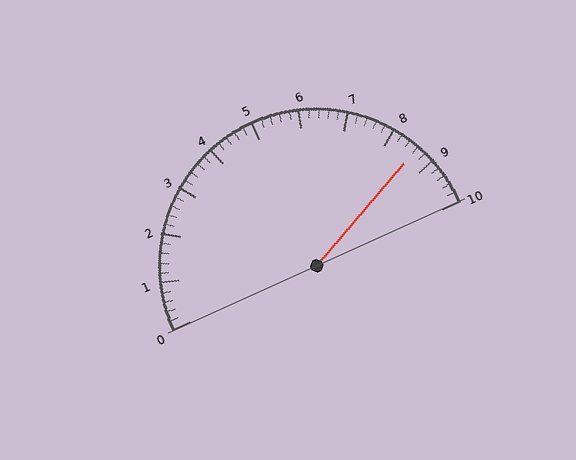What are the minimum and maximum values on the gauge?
The gauge ranges from 0 to 10.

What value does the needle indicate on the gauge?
The needle indicates approximately 8.6.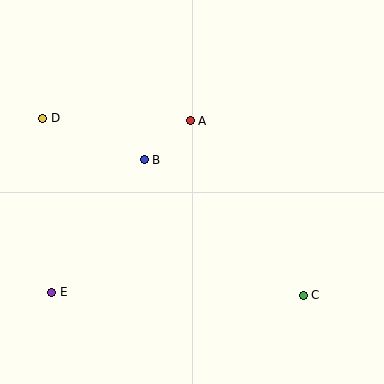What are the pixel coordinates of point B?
Point B is at (144, 160).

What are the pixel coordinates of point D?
Point D is at (43, 119).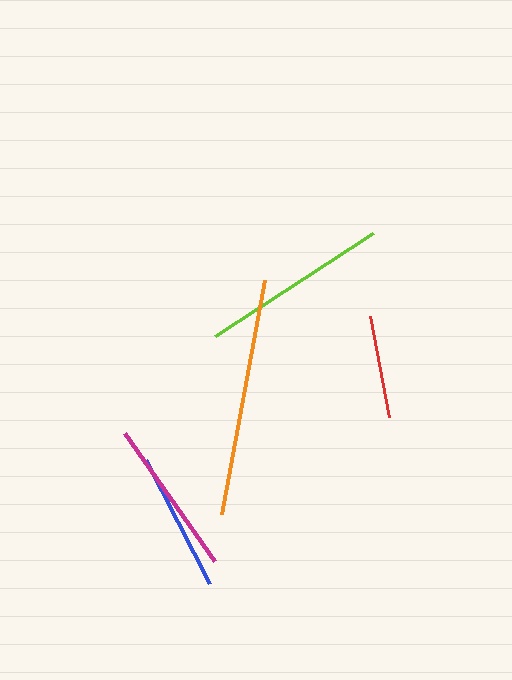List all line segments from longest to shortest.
From longest to shortest: orange, lime, magenta, blue, red.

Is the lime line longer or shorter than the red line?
The lime line is longer than the red line.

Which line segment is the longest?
The orange line is the longest at approximately 238 pixels.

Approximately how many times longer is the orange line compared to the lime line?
The orange line is approximately 1.3 times the length of the lime line.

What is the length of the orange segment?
The orange segment is approximately 238 pixels long.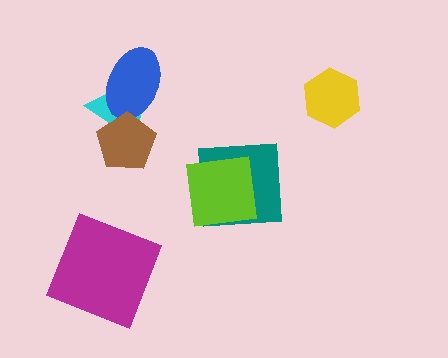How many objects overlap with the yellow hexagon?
0 objects overlap with the yellow hexagon.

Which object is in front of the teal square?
The lime square is in front of the teal square.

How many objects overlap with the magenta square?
0 objects overlap with the magenta square.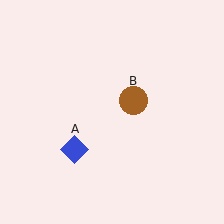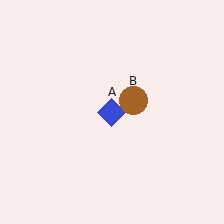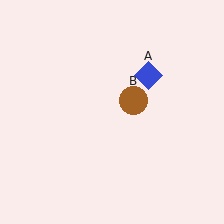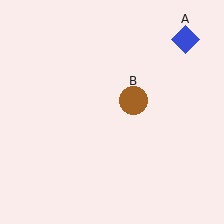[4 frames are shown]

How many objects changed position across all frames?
1 object changed position: blue diamond (object A).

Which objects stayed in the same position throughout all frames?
Brown circle (object B) remained stationary.